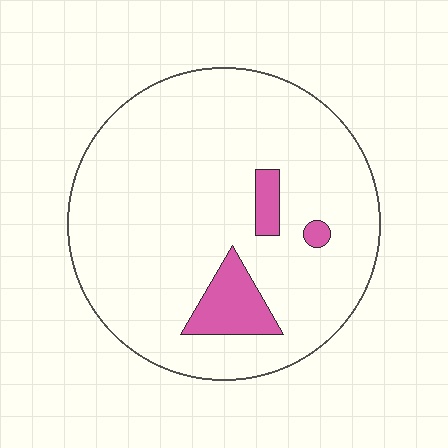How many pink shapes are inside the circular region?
3.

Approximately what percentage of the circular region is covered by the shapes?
Approximately 10%.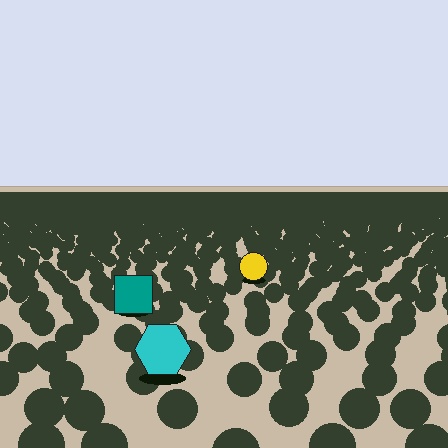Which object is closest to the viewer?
The cyan hexagon is closest. The texture marks near it are larger and more spread out.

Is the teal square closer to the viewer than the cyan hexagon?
No. The cyan hexagon is closer — you can tell from the texture gradient: the ground texture is coarser near it.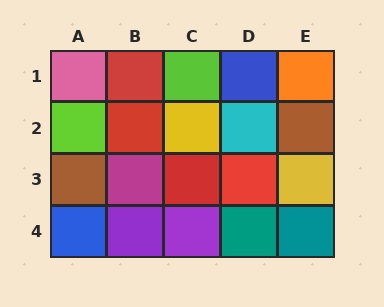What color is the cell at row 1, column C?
Lime.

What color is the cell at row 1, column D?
Blue.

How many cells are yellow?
2 cells are yellow.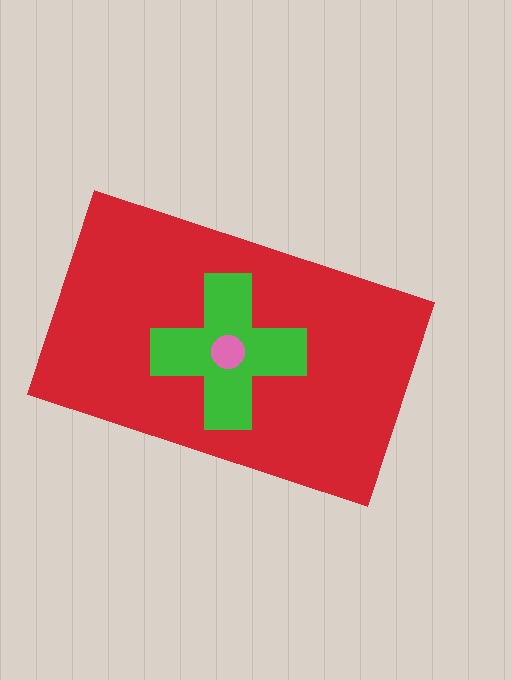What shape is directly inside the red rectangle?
The green cross.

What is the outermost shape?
The red rectangle.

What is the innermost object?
The pink circle.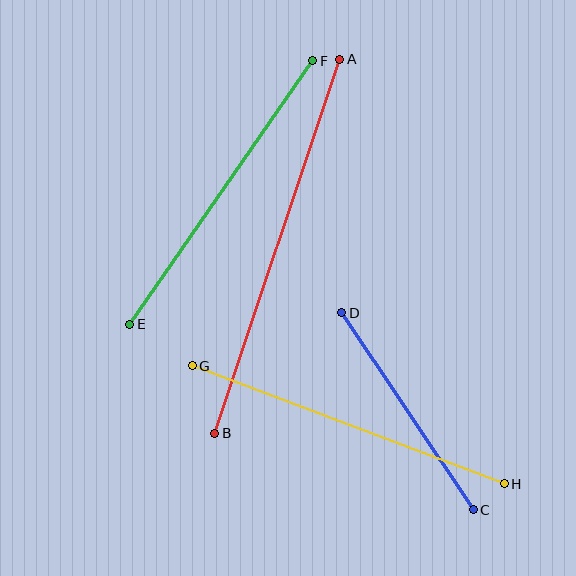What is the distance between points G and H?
The distance is approximately 333 pixels.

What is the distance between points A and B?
The distance is approximately 394 pixels.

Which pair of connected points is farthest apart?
Points A and B are farthest apart.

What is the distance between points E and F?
The distance is approximately 320 pixels.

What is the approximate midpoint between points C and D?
The midpoint is at approximately (408, 411) pixels.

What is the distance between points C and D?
The distance is approximately 237 pixels.